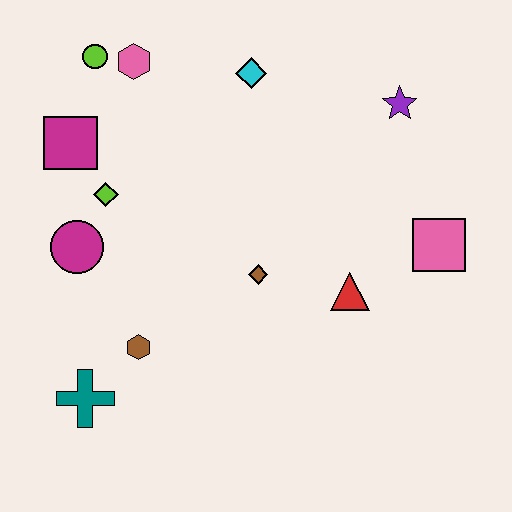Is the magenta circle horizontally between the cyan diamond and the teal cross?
No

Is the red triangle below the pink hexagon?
Yes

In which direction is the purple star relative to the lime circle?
The purple star is to the right of the lime circle.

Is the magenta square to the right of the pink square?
No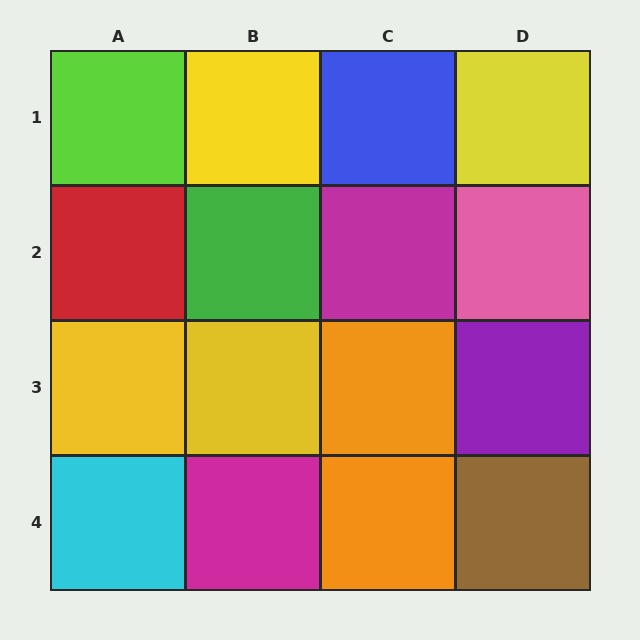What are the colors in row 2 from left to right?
Red, green, magenta, pink.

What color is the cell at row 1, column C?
Blue.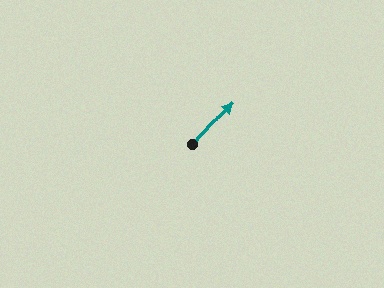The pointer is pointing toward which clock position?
Roughly 1 o'clock.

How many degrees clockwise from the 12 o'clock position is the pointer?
Approximately 43 degrees.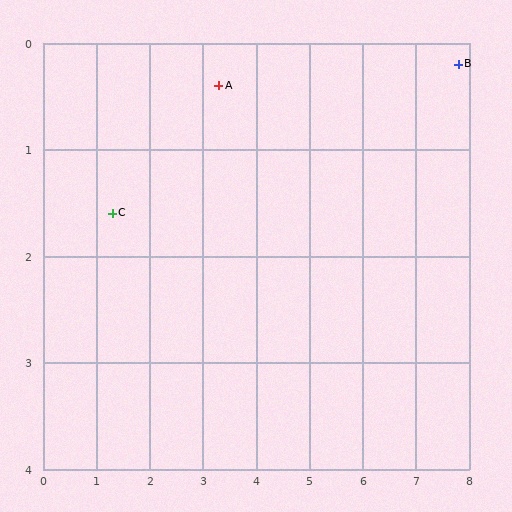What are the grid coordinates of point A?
Point A is at approximately (3.3, 0.4).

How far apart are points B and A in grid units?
Points B and A are about 4.5 grid units apart.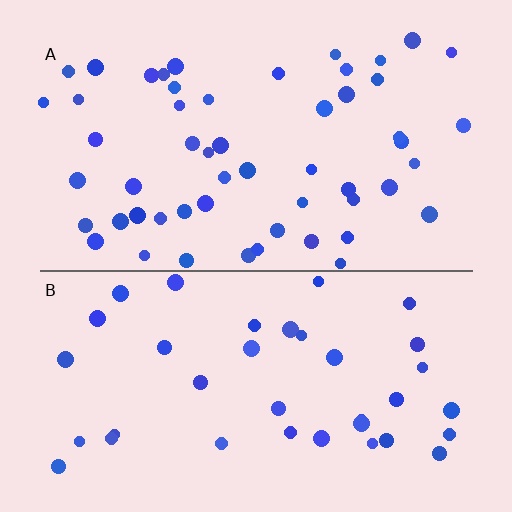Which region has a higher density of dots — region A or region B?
A (the top).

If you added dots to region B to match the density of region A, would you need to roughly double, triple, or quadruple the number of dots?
Approximately double.